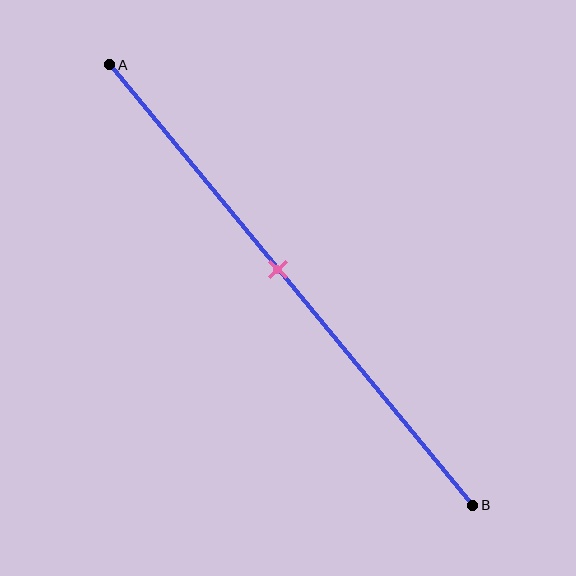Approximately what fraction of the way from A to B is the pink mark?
The pink mark is approximately 45% of the way from A to B.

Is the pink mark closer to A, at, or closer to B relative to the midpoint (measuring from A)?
The pink mark is closer to point A than the midpoint of segment AB.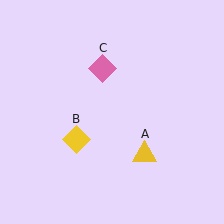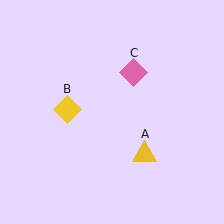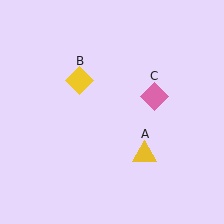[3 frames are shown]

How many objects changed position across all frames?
2 objects changed position: yellow diamond (object B), pink diamond (object C).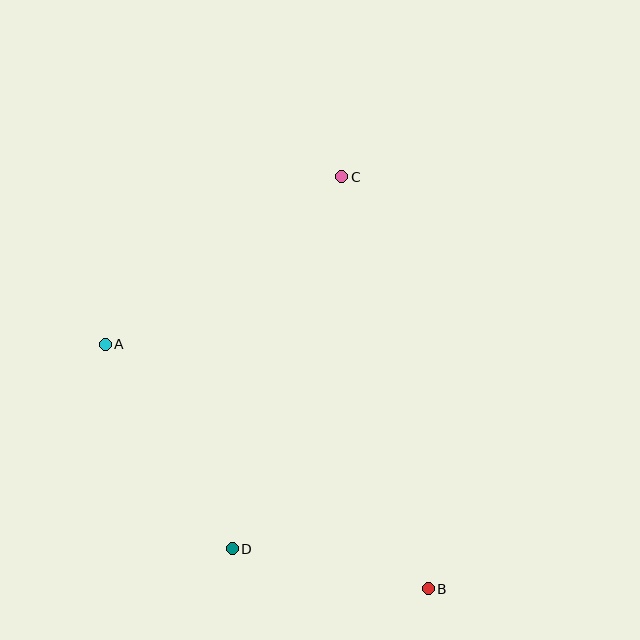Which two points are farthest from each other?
Points B and C are farthest from each other.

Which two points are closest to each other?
Points B and D are closest to each other.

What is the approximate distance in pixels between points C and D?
The distance between C and D is approximately 388 pixels.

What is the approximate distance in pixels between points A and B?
The distance between A and B is approximately 405 pixels.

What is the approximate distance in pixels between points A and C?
The distance between A and C is approximately 290 pixels.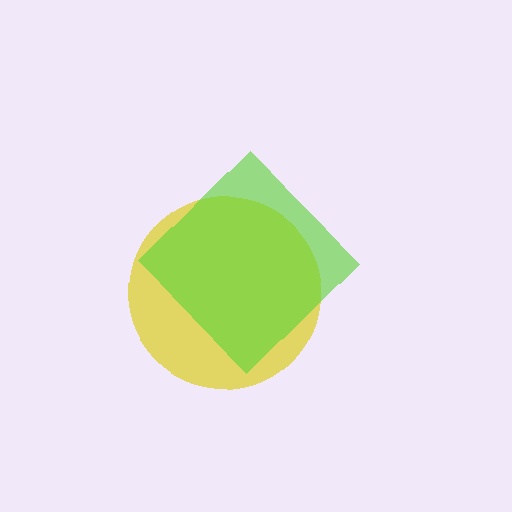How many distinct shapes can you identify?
There are 2 distinct shapes: a yellow circle, a lime diamond.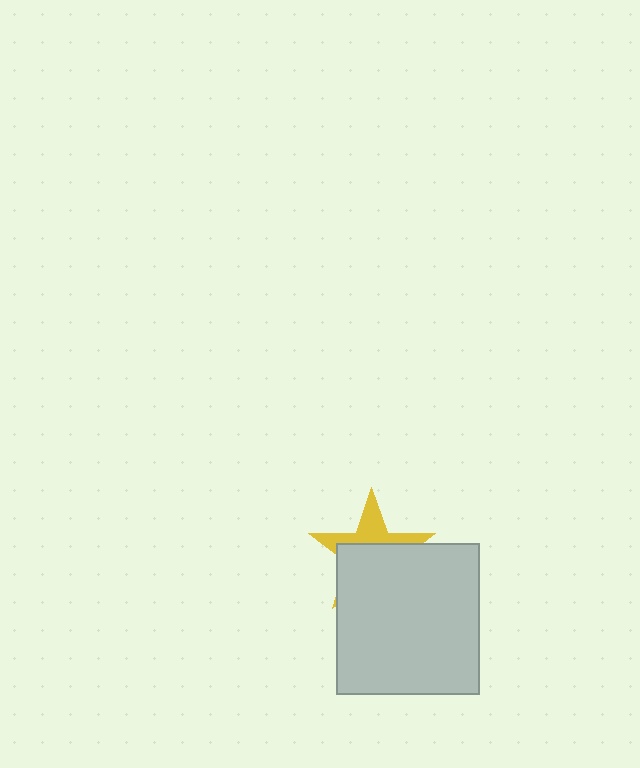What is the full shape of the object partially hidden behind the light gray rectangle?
The partially hidden object is a yellow star.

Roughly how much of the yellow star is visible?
A small part of it is visible (roughly 38%).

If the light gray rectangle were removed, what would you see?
You would see the complete yellow star.